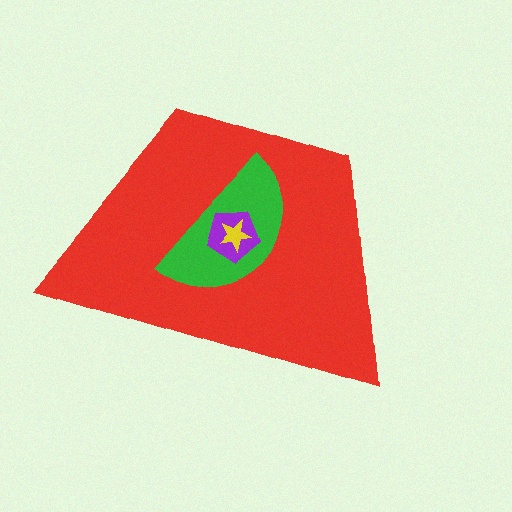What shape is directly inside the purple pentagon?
The yellow star.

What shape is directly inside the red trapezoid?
The green semicircle.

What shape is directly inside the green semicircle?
The purple pentagon.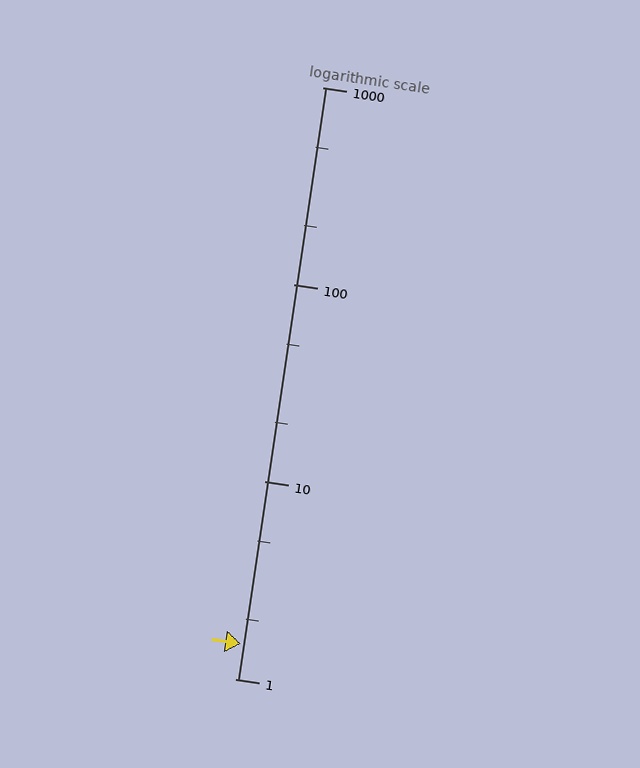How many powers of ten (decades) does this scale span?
The scale spans 3 decades, from 1 to 1000.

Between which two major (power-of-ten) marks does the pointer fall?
The pointer is between 1 and 10.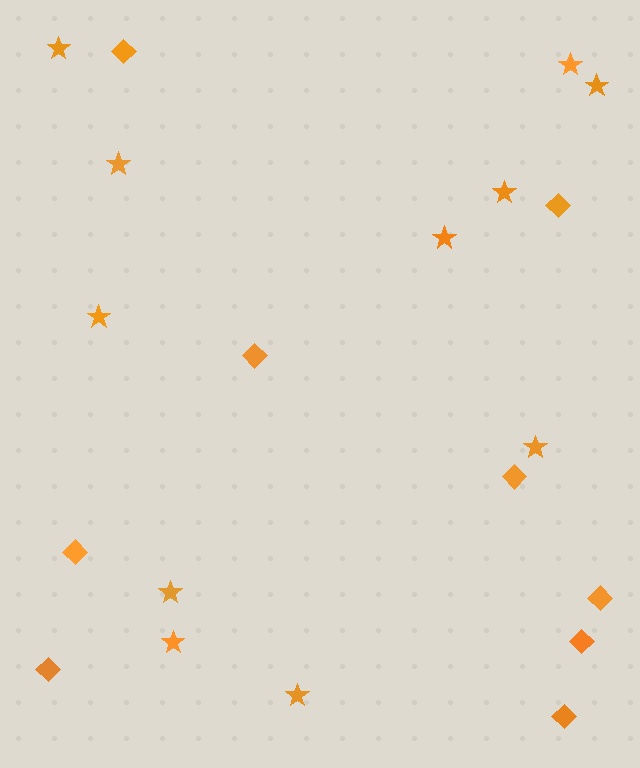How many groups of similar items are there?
There are 2 groups: one group of stars (11) and one group of diamonds (9).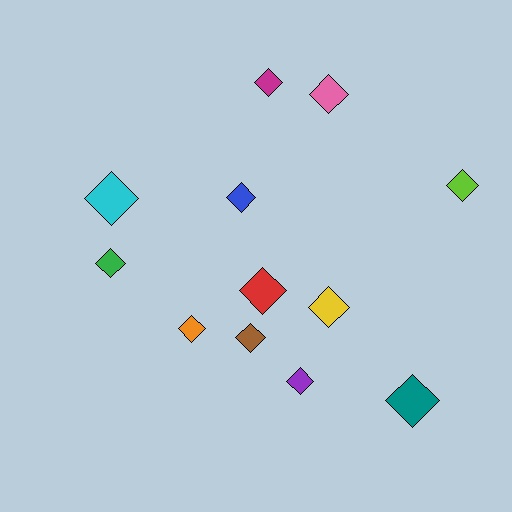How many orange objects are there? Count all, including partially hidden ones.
There is 1 orange object.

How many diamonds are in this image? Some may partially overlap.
There are 12 diamonds.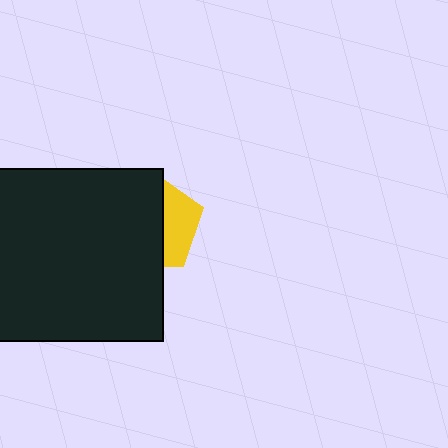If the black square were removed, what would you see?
You would see the complete yellow pentagon.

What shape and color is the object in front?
The object in front is a black square.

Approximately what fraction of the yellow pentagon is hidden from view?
Roughly 65% of the yellow pentagon is hidden behind the black square.